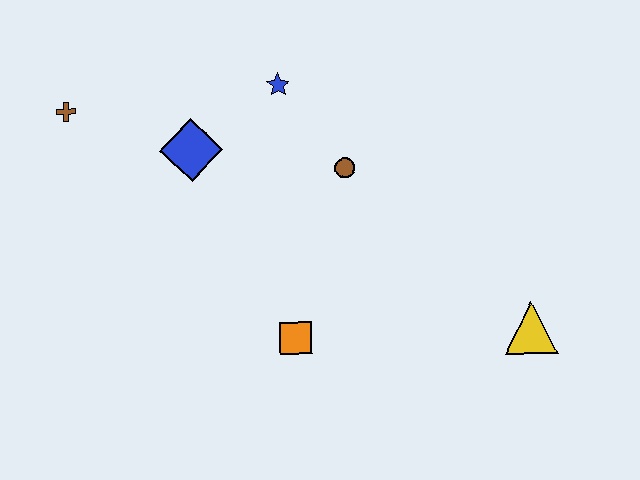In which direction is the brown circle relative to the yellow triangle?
The brown circle is to the left of the yellow triangle.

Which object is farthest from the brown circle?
The brown cross is farthest from the brown circle.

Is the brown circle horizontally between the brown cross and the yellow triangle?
Yes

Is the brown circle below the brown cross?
Yes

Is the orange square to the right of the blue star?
Yes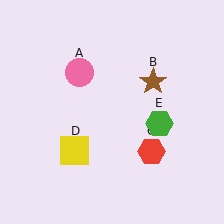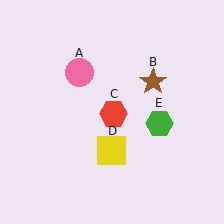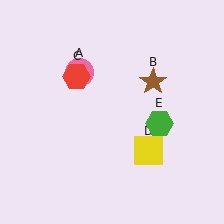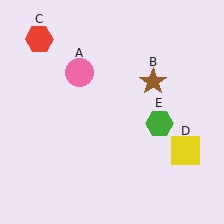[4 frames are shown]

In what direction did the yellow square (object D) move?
The yellow square (object D) moved right.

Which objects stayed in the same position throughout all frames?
Pink circle (object A) and brown star (object B) and green hexagon (object E) remained stationary.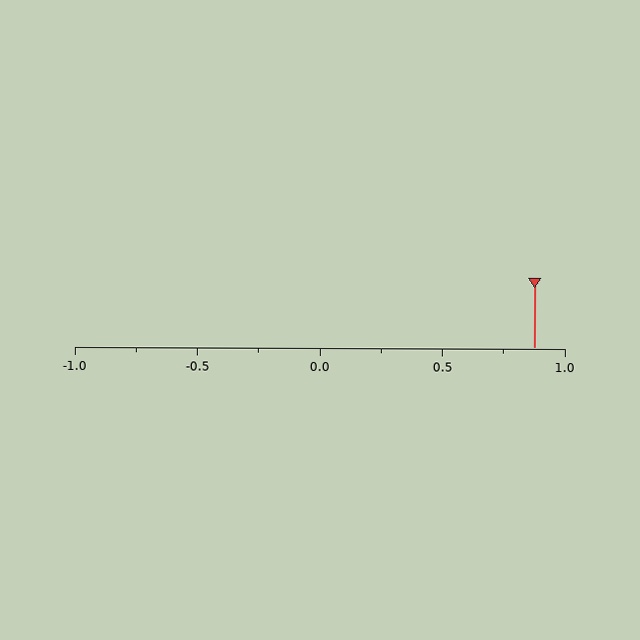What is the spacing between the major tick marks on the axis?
The major ticks are spaced 0.5 apart.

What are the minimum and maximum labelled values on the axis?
The axis runs from -1.0 to 1.0.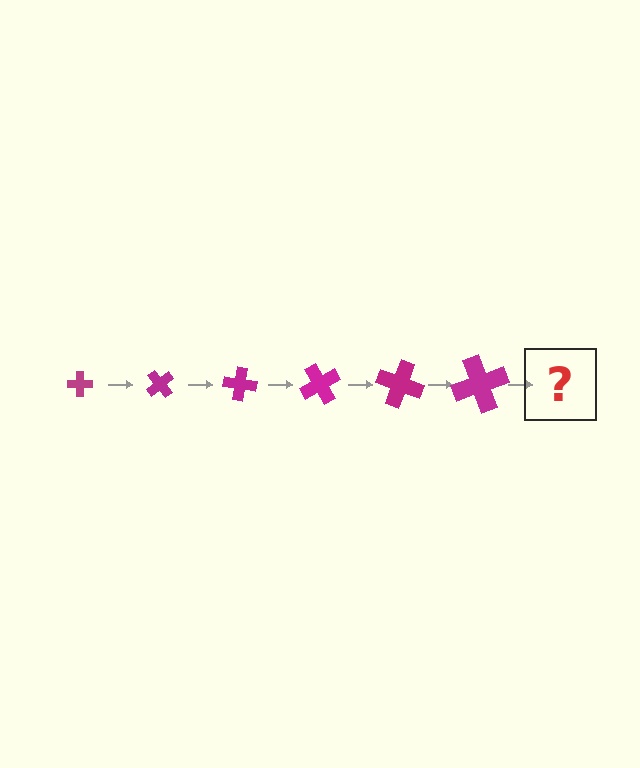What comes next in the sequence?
The next element should be a cross, larger than the previous one and rotated 300 degrees from the start.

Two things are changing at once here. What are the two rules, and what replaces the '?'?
The two rules are that the cross grows larger each step and it rotates 50 degrees each step. The '?' should be a cross, larger than the previous one and rotated 300 degrees from the start.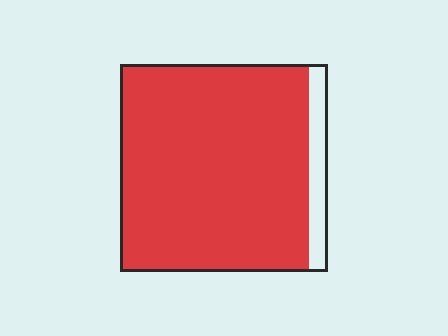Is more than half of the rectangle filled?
Yes.